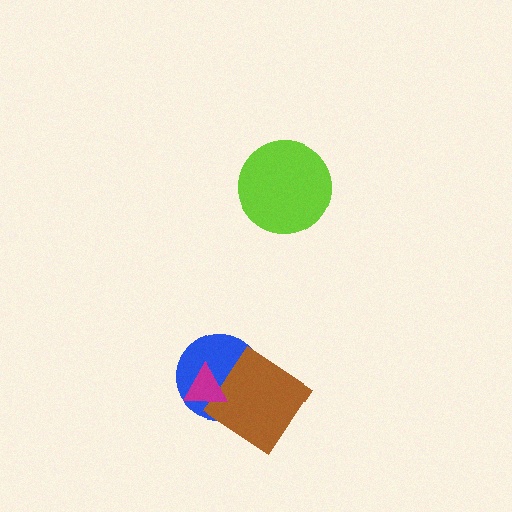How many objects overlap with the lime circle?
0 objects overlap with the lime circle.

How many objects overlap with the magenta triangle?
2 objects overlap with the magenta triangle.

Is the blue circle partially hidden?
Yes, it is partially covered by another shape.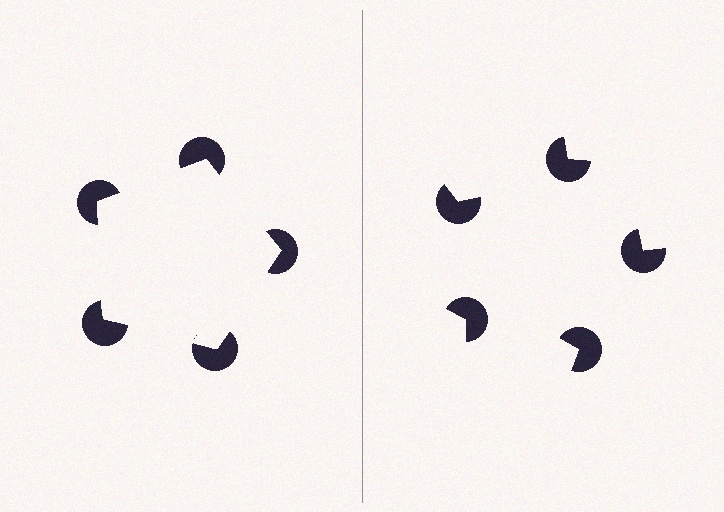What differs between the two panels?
The pac-man discs are positioned identically on both sides; only the wedge orientations differ. On the left they align to a pentagon; on the right they are misaligned.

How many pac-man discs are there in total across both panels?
10 — 5 on each side.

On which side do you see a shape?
An illusory pentagon appears on the left side. On the right side the wedge cuts are rotated, so no coherent shape forms.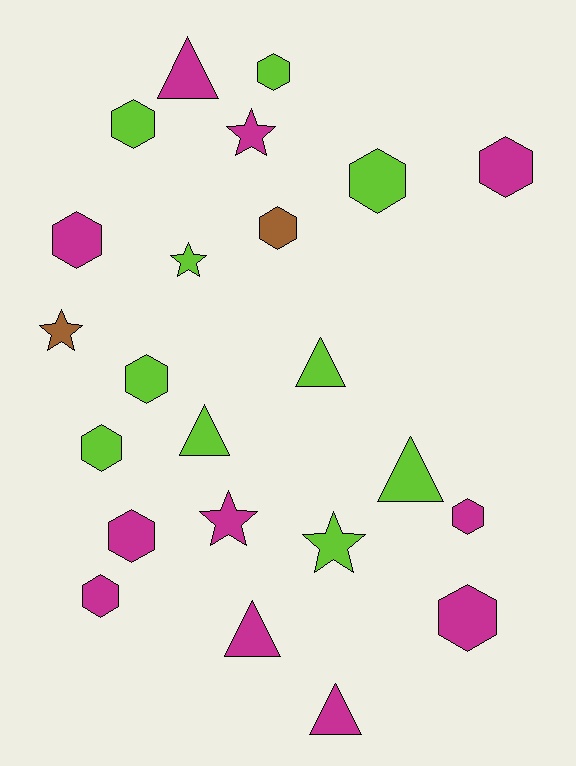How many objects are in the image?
There are 23 objects.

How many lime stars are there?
There are 2 lime stars.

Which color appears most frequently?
Magenta, with 11 objects.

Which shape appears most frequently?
Hexagon, with 12 objects.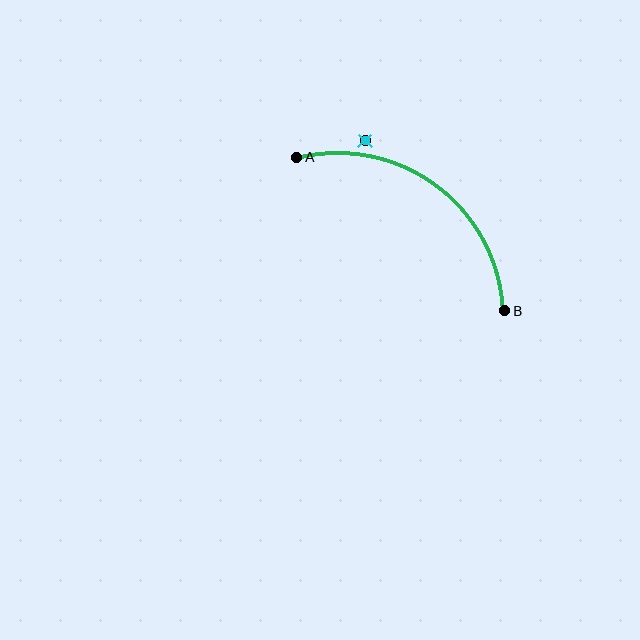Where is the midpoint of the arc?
The arc midpoint is the point on the curve farthest from the straight line joining A and B. It sits above and to the right of that line.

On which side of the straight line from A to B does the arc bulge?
The arc bulges above and to the right of the straight line connecting A and B.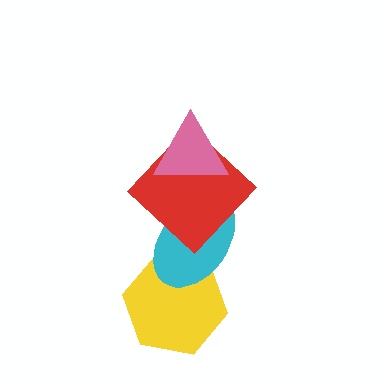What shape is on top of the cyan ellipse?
The red diamond is on top of the cyan ellipse.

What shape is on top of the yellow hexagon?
The cyan ellipse is on top of the yellow hexagon.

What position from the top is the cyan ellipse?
The cyan ellipse is 3rd from the top.